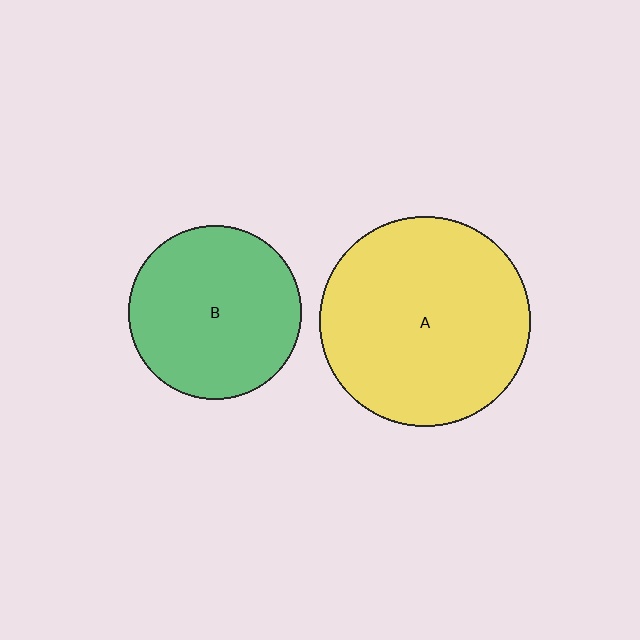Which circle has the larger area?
Circle A (yellow).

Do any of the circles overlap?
No, none of the circles overlap.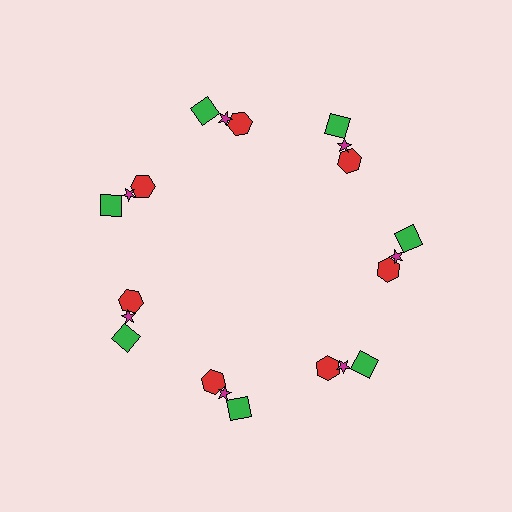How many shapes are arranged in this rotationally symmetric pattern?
There are 21 shapes, arranged in 7 groups of 3.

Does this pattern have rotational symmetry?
Yes, this pattern has 7-fold rotational symmetry. It looks the same after rotating 51 degrees around the center.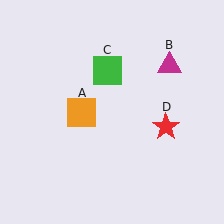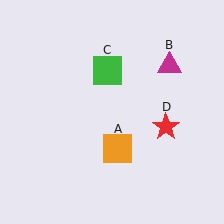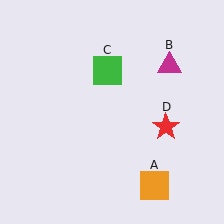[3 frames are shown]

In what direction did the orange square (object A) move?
The orange square (object A) moved down and to the right.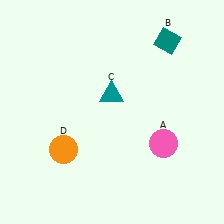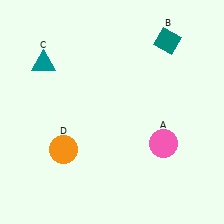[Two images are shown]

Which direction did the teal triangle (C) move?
The teal triangle (C) moved left.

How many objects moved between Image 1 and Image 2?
1 object moved between the two images.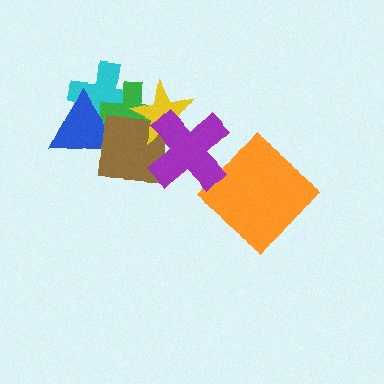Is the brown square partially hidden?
Yes, it is partially covered by another shape.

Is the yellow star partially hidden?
Yes, it is partially covered by another shape.